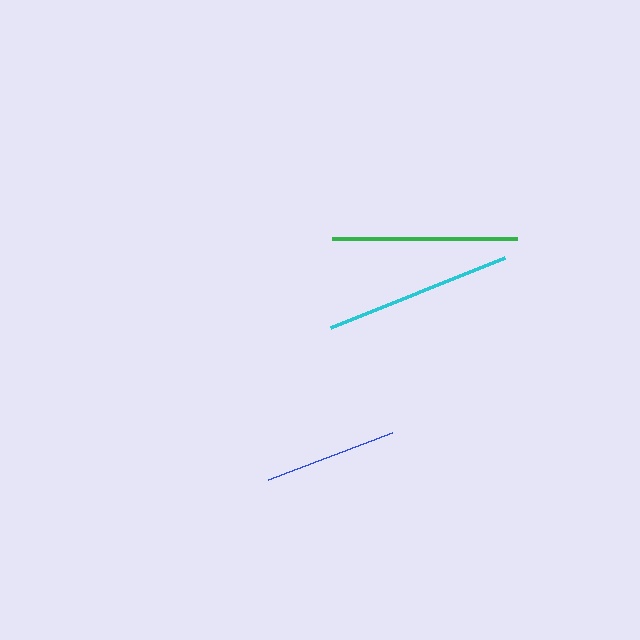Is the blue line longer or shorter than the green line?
The green line is longer than the blue line.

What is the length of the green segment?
The green segment is approximately 185 pixels long.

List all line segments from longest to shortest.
From longest to shortest: cyan, green, blue.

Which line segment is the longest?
The cyan line is the longest at approximately 187 pixels.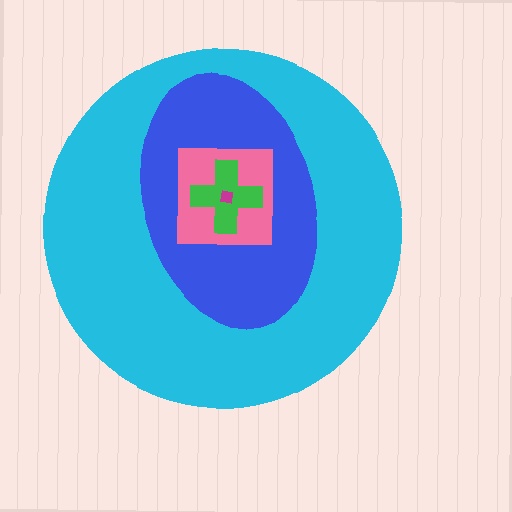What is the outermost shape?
The cyan circle.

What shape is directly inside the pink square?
The green cross.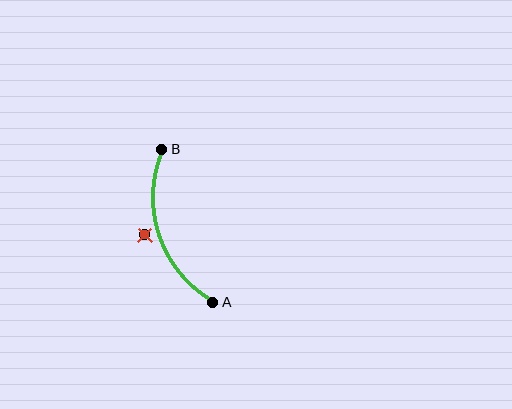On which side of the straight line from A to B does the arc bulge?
The arc bulges to the left of the straight line connecting A and B.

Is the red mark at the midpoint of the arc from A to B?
No — the red mark does not lie on the arc at all. It sits slightly outside the curve.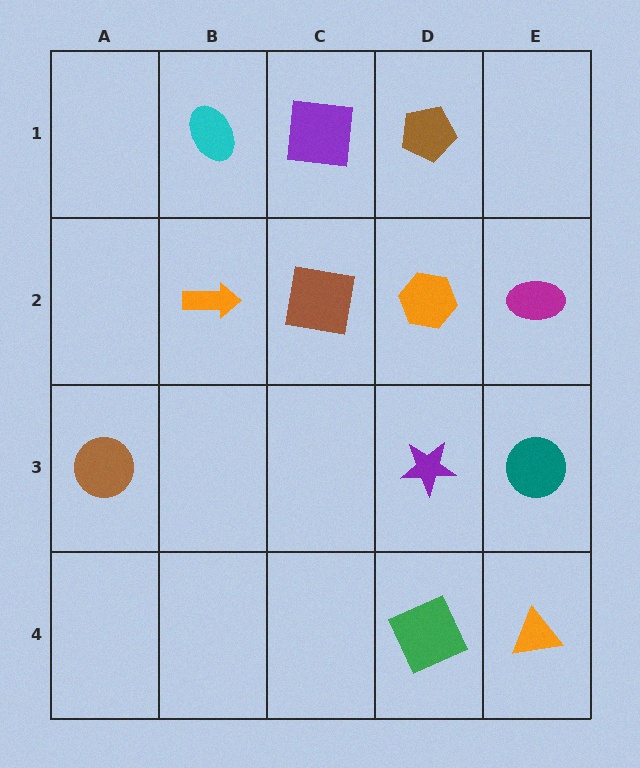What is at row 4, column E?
An orange triangle.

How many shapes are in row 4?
2 shapes.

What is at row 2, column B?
An orange arrow.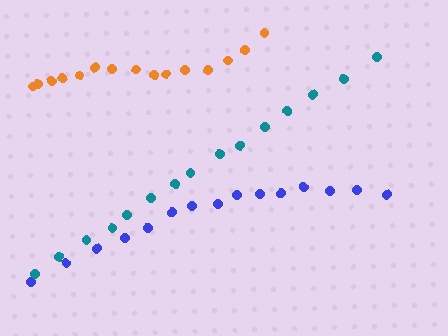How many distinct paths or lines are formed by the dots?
There are 3 distinct paths.